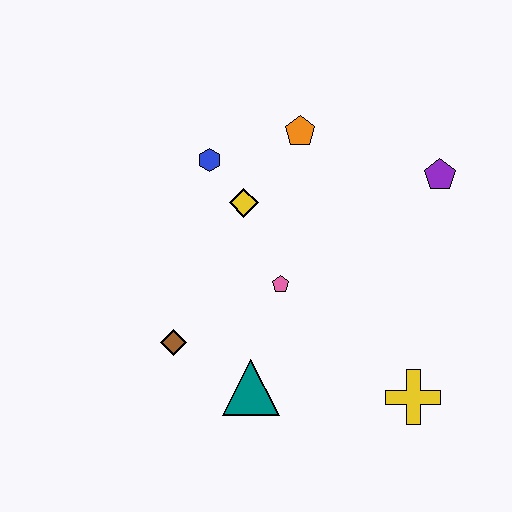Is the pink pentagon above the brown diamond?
Yes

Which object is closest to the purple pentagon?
The orange pentagon is closest to the purple pentagon.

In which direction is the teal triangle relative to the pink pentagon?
The teal triangle is below the pink pentagon.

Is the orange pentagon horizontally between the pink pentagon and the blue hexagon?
No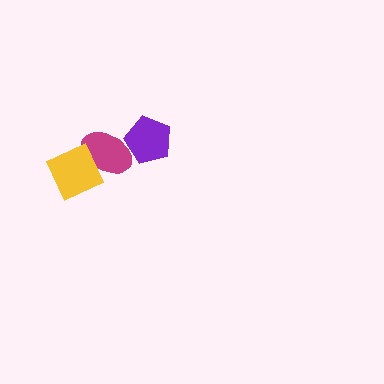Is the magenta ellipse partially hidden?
Yes, it is partially covered by another shape.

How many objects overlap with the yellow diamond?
1 object overlaps with the yellow diamond.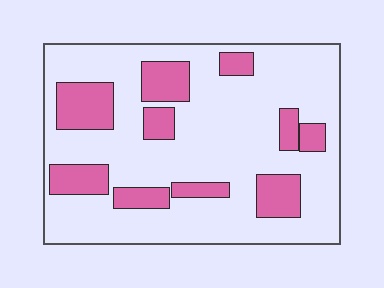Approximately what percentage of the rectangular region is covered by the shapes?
Approximately 25%.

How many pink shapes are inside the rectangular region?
10.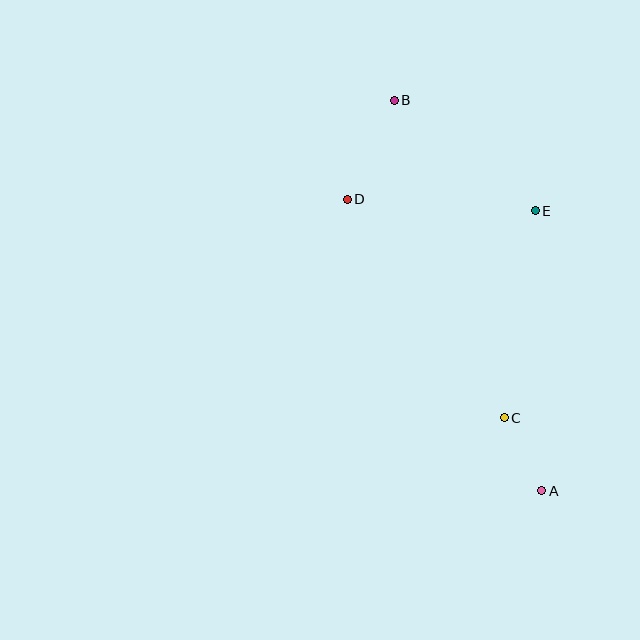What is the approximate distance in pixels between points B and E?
The distance between B and E is approximately 179 pixels.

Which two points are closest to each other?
Points A and C are closest to each other.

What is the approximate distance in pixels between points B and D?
The distance between B and D is approximately 110 pixels.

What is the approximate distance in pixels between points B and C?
The distance between B and C is approximately 336 pixels.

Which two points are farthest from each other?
Points A and B are farthest from each other.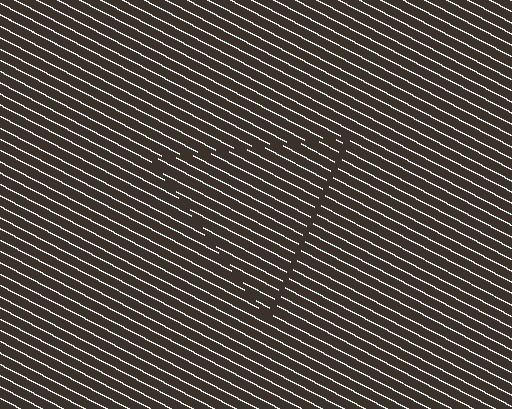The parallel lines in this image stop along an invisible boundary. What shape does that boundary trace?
An illusory triangle. The interior of the shape contains the same grating, shifted by half a period — the contour is defined by the phase discontinuity where line-ends from the inner and outer gratings abut.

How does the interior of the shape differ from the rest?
The interior of the shape contains the same grating, shifted by half a period — the contour is defined by the phase discontinuity where line-ends from the inner and outer gratings abut.